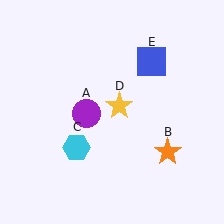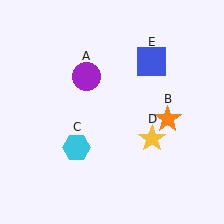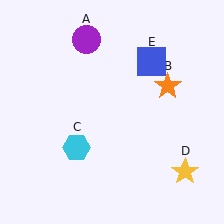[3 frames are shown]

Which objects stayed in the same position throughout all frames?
Cyan hexagon (object C) and blue square (object E) remained stationary.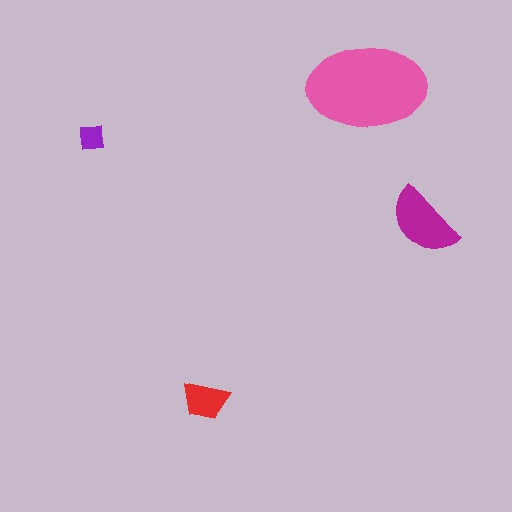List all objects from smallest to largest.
The purple square, the red trapezoid, the magenta semicircle, the pink ellipse.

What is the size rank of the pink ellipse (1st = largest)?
1st.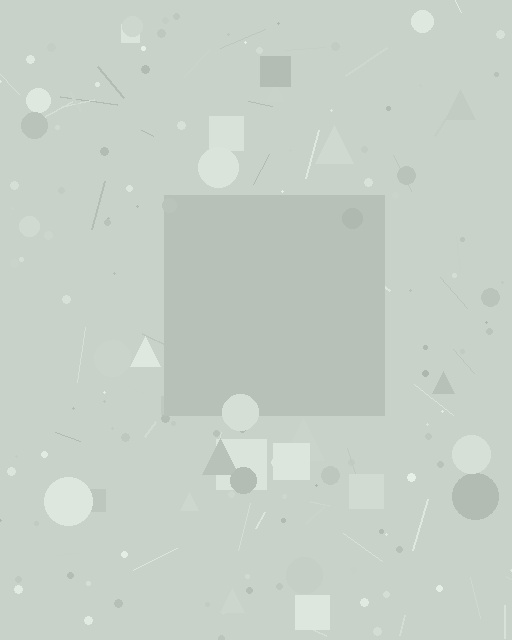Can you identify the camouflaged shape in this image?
The camouflaged shape is a square.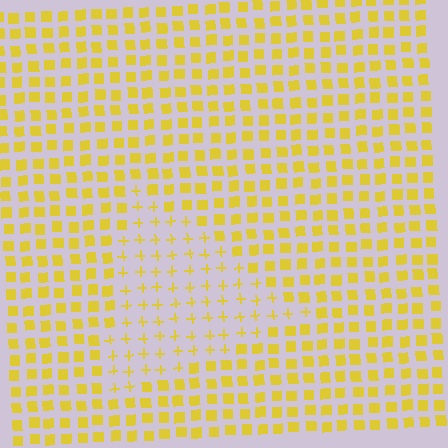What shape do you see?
I see a triangle.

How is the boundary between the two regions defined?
The boundary is defined by a change in element shape: plus signs inside vs. squares outside. All elements share the same color and spacing.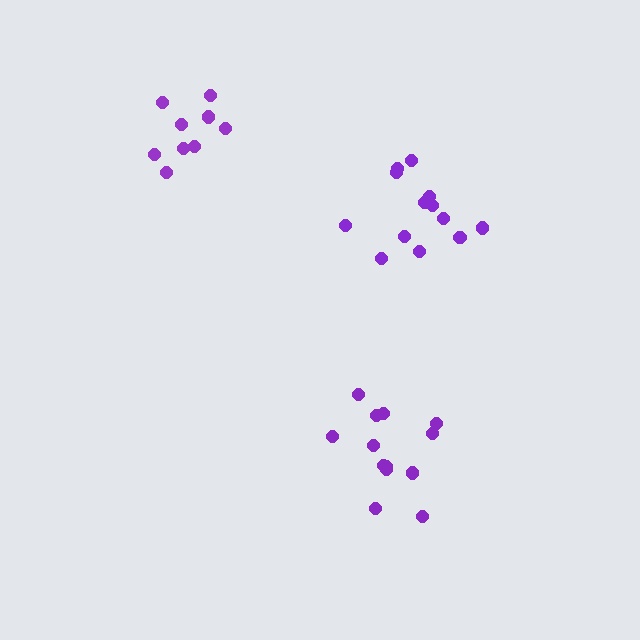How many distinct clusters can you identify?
There are 3 distinct clusters.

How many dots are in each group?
Group 1: 13 dots, Group 2: 13 dots, Group 3: 9 dots (35 total).